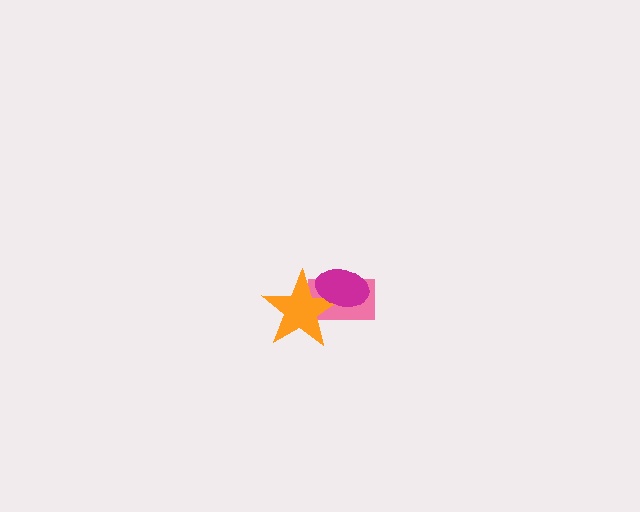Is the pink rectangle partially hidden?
Yes, it is partially covered by another shape.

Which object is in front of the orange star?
The magenta ellipse is in front of the orange star.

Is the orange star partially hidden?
Yes, it is partially covered by another shape.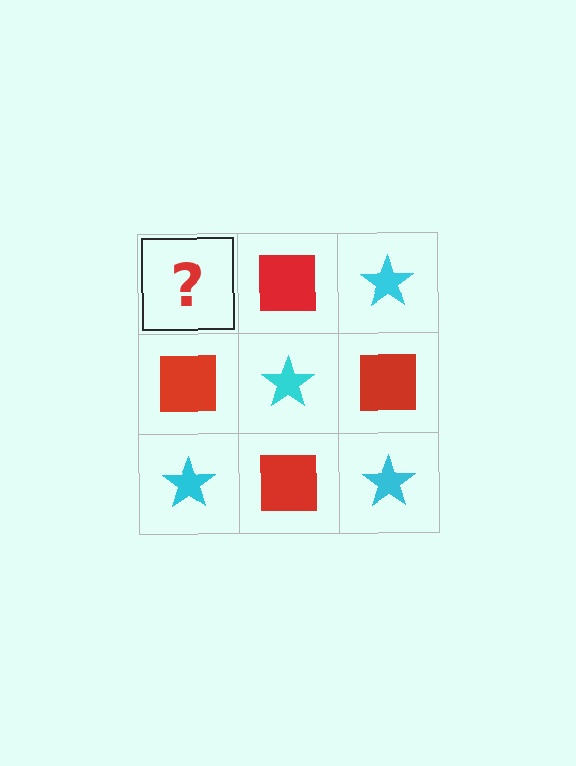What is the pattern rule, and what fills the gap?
The rule is that it alternates cyan star and red square in a checkerboard pattern. The gap should be filled with a cyan star.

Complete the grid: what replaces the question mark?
The question mark should be replaced with a cyan star.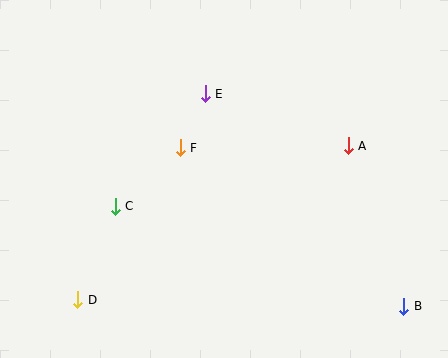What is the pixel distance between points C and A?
The distance between C and A is 241 pixels.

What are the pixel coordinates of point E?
Point E is at (205, 94).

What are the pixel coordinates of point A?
Point A is at (348, 146).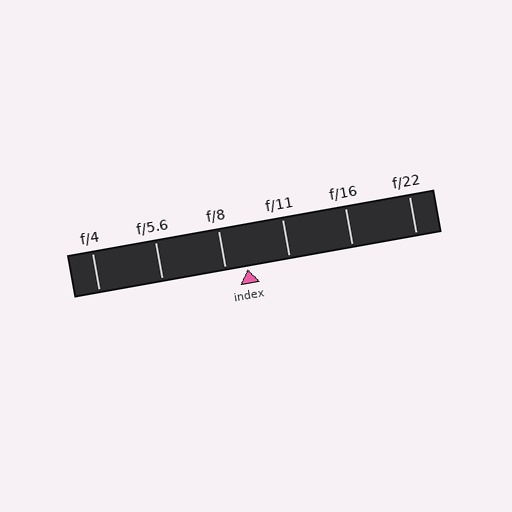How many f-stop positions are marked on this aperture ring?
There are 6 f-stop positions marked.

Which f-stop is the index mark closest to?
The index mark is closest to f/8.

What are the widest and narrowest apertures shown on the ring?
The widest aperture shown is f/4 and the narrowest is f/22.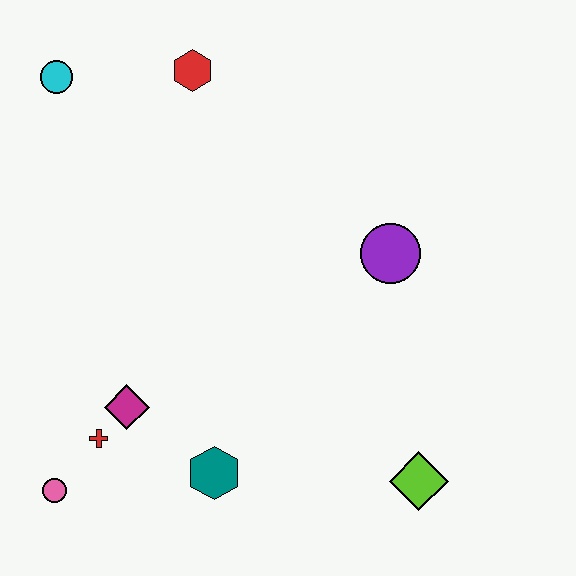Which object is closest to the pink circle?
The red cross is closest to the pink circle.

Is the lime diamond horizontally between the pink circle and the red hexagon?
No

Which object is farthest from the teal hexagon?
The cyan circle is farthest from the teal hexagon.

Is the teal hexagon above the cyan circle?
No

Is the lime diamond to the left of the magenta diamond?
No